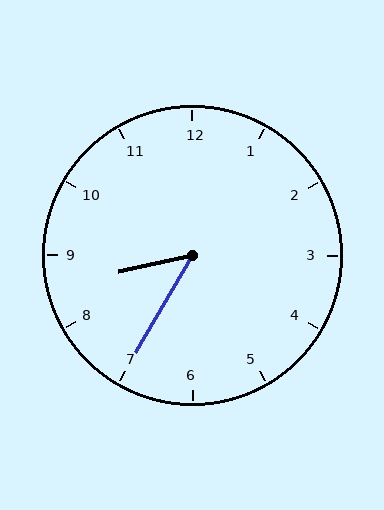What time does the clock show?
8:35.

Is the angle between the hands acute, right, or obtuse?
It is acute.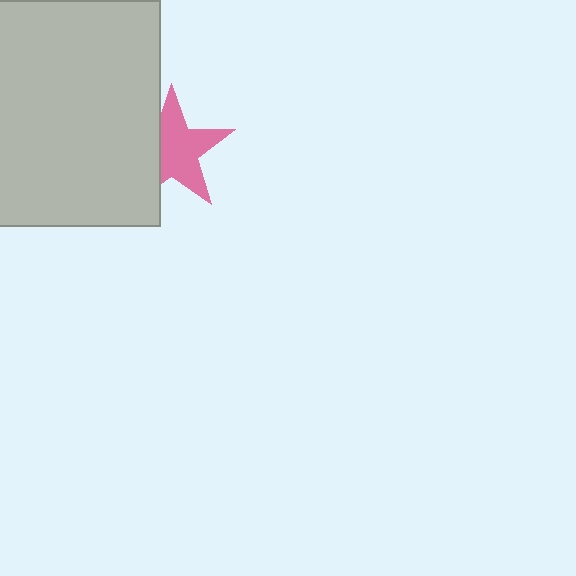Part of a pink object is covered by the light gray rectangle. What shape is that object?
It is a star.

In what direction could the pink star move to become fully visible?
The pink star could move right. That would shift it out from behind the light gray rectangle entirely.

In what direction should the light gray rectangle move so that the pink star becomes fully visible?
The light gray rectangle should move left. That is the shortest direction to clear the overlap and leave the pink star fully visible.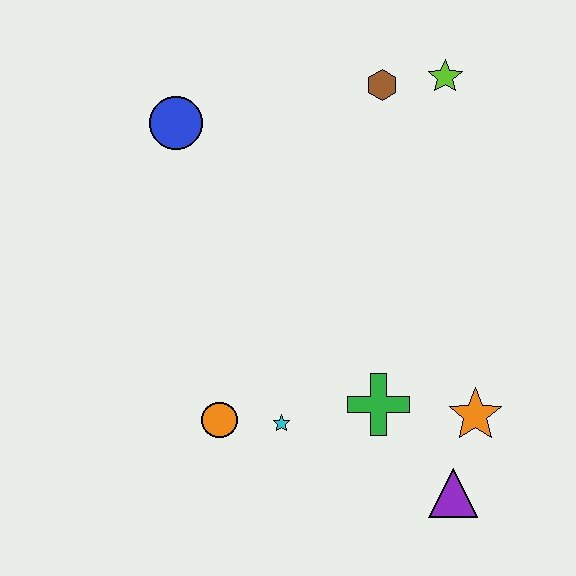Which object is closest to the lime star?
The brown hexagon is closest to the lime star.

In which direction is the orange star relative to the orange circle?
The orange star is to the right of the orange circle.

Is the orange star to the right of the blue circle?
Yes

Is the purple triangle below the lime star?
Yes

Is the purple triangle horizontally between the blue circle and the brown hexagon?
No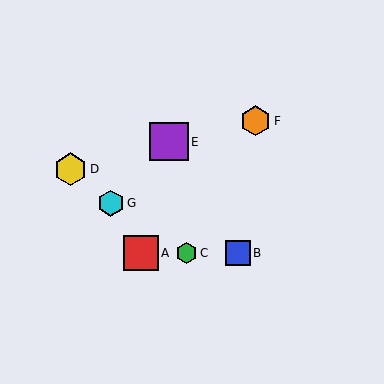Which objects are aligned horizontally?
Objects A, B, C are aligned horizontally.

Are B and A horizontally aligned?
Yes, both are at y≈253.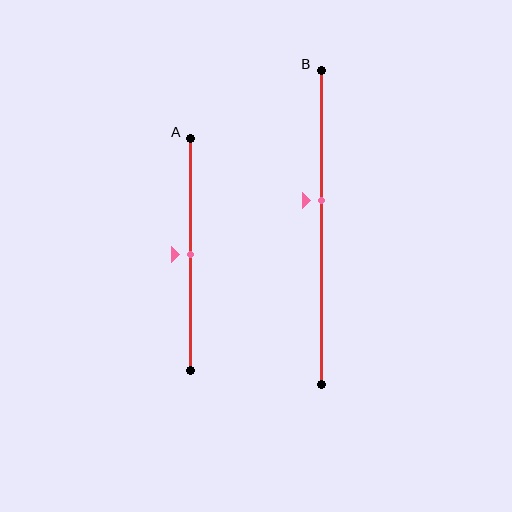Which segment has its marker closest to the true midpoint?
Segment A has its marker closest to the true midpoint.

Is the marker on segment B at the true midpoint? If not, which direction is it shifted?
No, the marker on segment B is shifted upward by about 9% of the segment length.